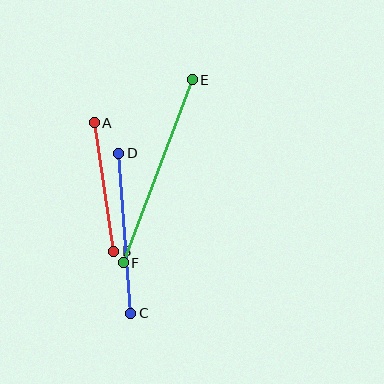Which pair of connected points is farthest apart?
Points E and F are farthest apart.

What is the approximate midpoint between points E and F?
The midpoint is at approximately (158, 171) pixels.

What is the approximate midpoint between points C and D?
The midpoint is at approximately (125, 233) pixels.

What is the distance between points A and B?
The distance is approximately 130 pixels.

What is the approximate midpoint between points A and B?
The midpoint is at approximately (104, 187) pixels.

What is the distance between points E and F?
The distance is approximately 196 pixels.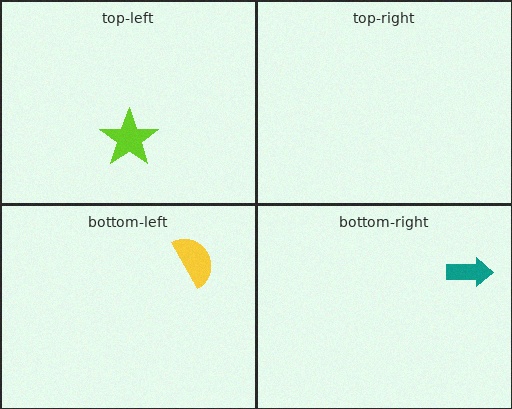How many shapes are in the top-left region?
1.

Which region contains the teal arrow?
The bottom-right region.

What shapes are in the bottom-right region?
The teal arrow.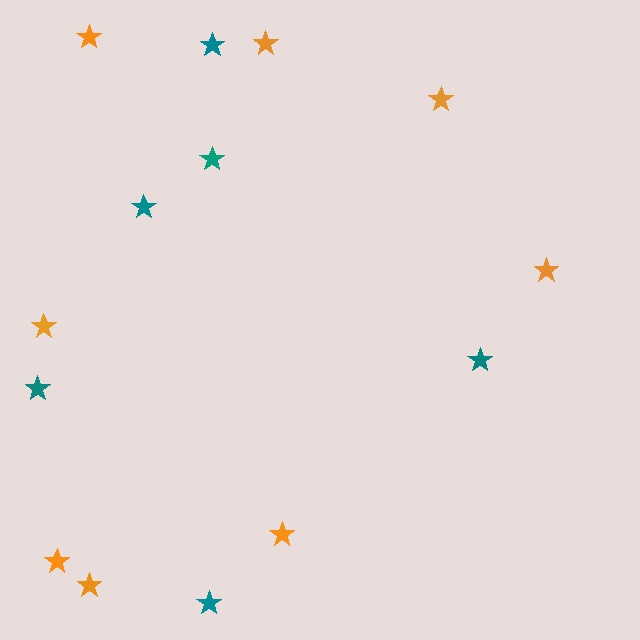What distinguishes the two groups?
There are 2 groups: one group of teal stars (6) and one group of orange stars (8).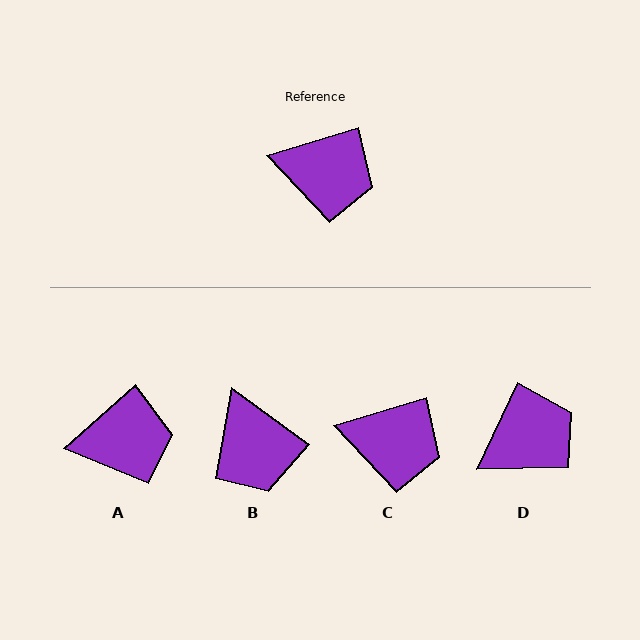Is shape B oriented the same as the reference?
No, it is off by about 53 degrees.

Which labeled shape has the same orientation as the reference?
C.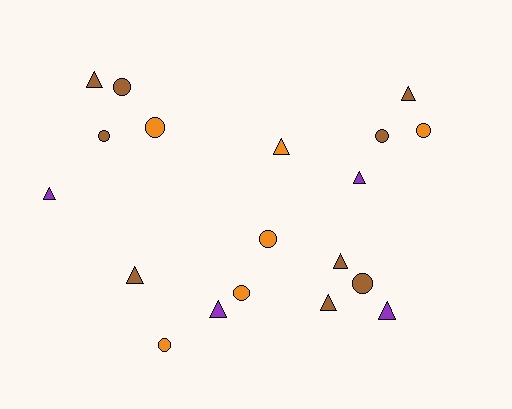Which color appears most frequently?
Brown, with 9 objects.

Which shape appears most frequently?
Triangle, with 10 objects.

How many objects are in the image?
There are 19 objects.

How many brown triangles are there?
There are 5 brown triangles.